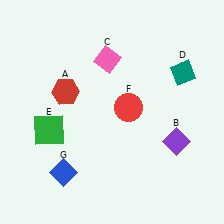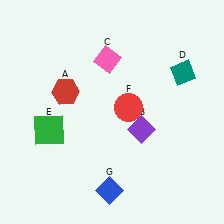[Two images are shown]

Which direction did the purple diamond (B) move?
The purple diamond (B) moved left.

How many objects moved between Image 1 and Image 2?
2 objects moved between the two images.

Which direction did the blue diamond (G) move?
The blue diamond (G) moved right.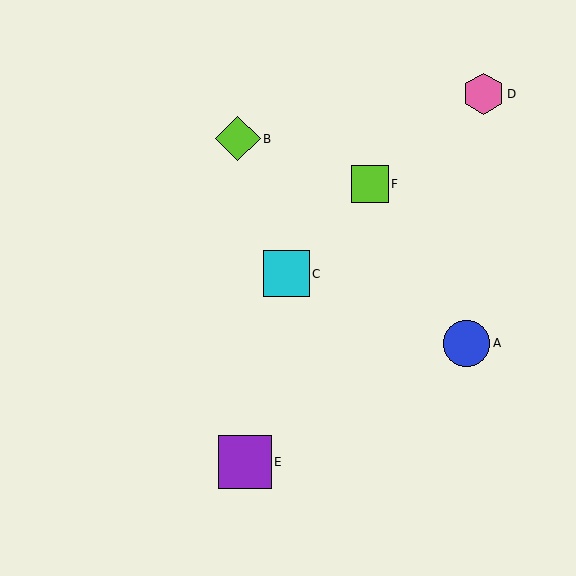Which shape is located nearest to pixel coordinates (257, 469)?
The purple square (labeled E) at (245, 462) is nearest to that location.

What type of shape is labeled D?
Shape D is a pink hexagon.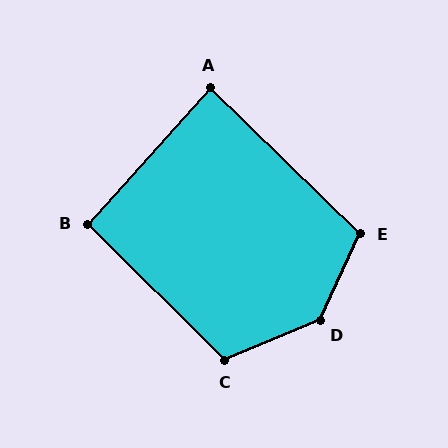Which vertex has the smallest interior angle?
A, at approximately 88 degrees.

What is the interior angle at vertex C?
Approximately 113 degrees (obtuse).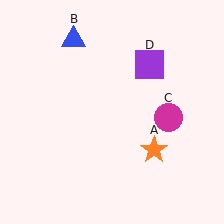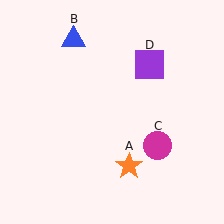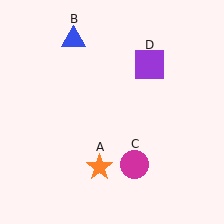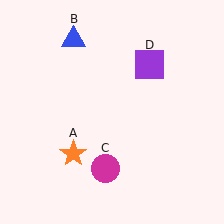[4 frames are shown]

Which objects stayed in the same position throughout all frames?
Blue triangle (object B) and purple square (object D) remained stationary.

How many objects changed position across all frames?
2 objects changed position: orange star (object A), magenta circle (object C).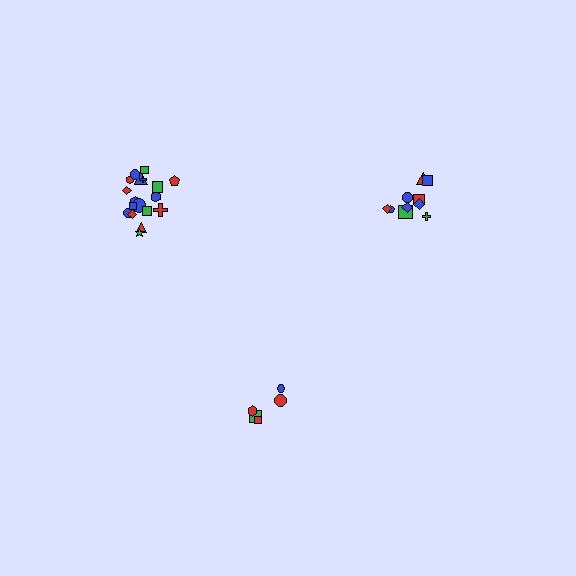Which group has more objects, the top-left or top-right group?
The top-left group.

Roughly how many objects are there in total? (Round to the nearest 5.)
Roughly 35 objects in total.